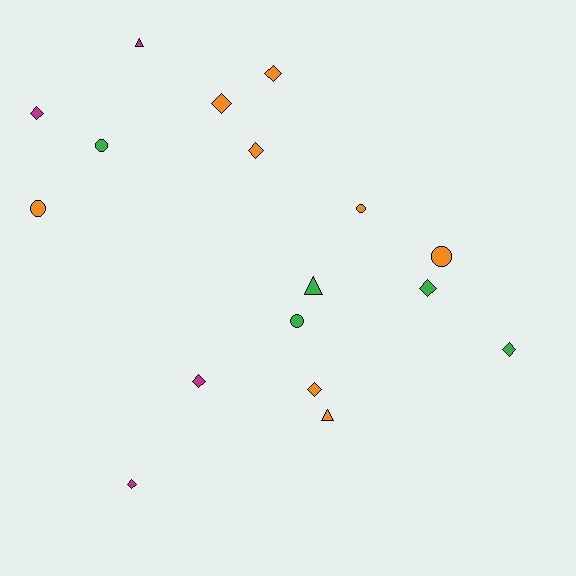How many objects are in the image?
There are 17 objects.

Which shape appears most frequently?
Diamond, with 9 objects.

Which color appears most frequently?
Orange, with 8 objects.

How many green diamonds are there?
There are 2 green diamonds.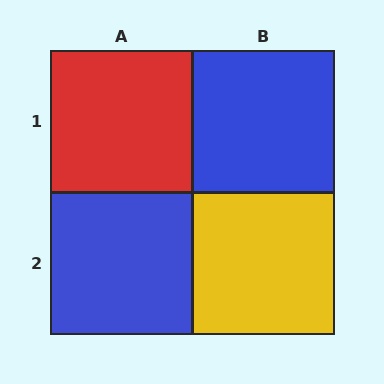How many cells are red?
1 cell is red.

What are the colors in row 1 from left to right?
Red, blue.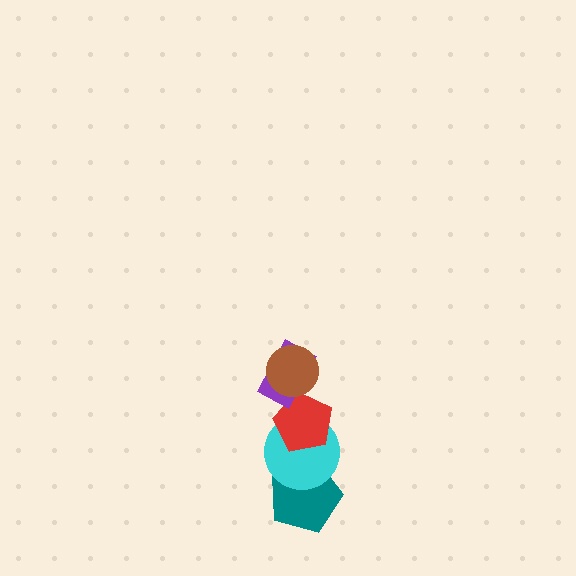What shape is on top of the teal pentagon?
The cyan circle is on top of the teal pentagon.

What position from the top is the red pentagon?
The red pentagon is 3rd from the top.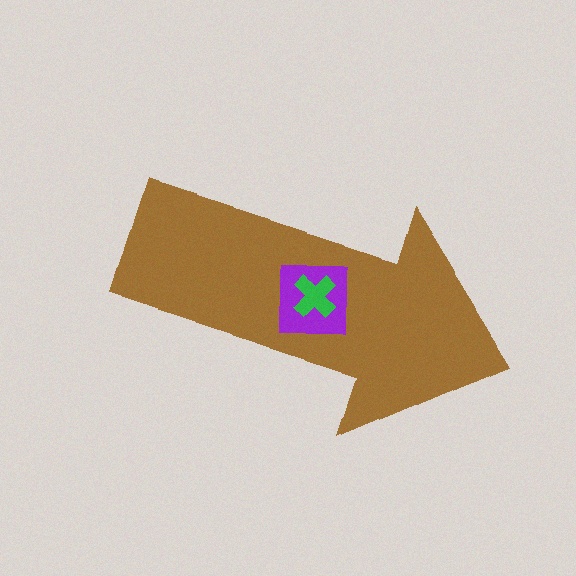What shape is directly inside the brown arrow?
The purple square.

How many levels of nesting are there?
3.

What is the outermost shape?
The brown arrow.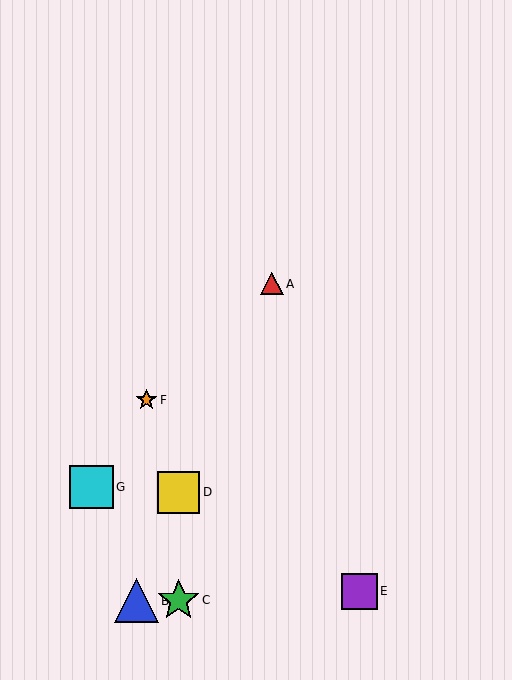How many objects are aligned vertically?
2 objects (C, D) are aligned vertically.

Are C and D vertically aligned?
Yes, both are at x≈179.